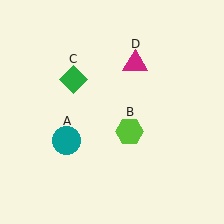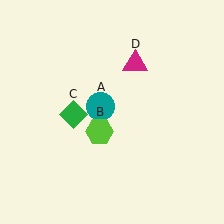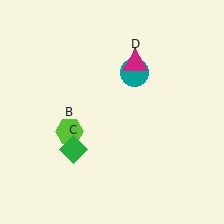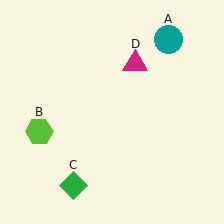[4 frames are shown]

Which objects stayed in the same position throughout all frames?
Magenta triangle (object D) remained stationary.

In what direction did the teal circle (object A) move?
The teal circle (object A) moved up and to the right.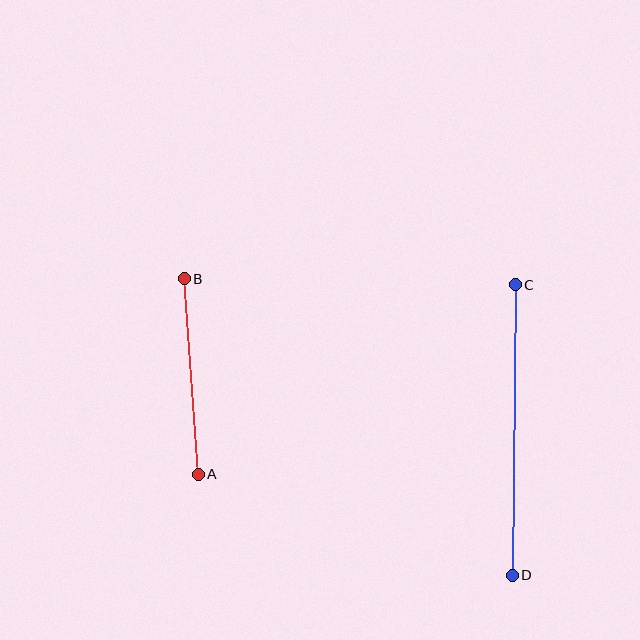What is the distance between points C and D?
The distance is approximately 290 pixels.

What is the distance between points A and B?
The distance is approximately 196 pixels.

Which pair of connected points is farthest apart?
Points C and D are farthest apart.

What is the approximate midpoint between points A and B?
The midpoint is at approximately (191, 377) pixels.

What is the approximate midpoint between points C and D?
The midpoint is at approximately (514, 430) pixels.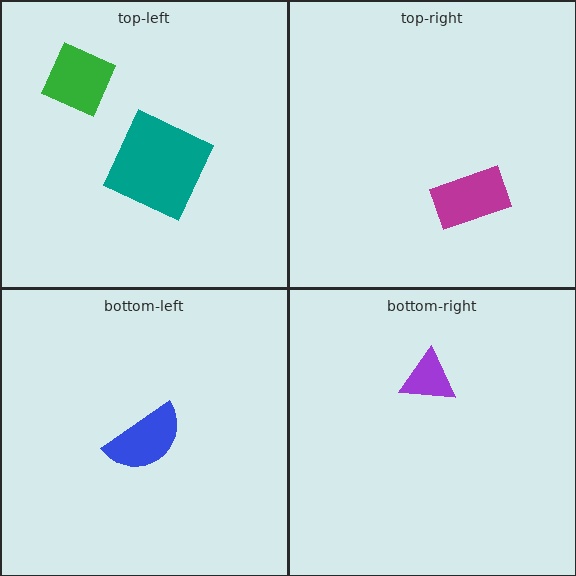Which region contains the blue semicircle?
The bottom-left region.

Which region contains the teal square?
The top-left region.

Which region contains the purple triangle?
The bottom-right region.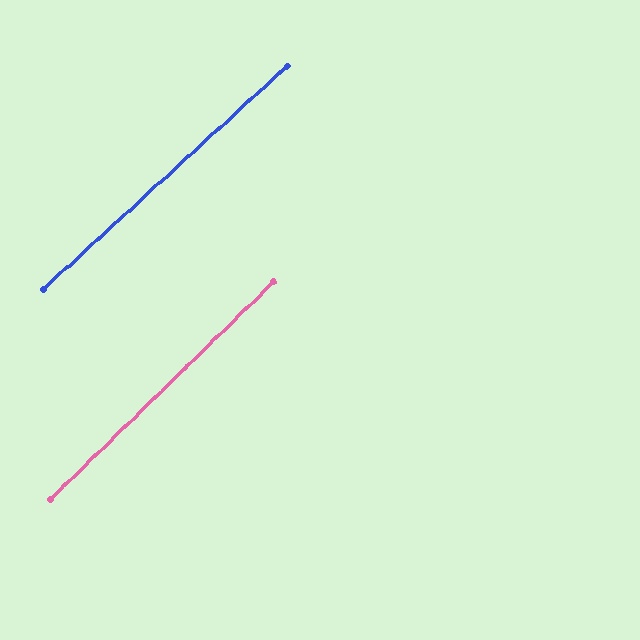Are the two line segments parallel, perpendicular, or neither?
Parallel — their directions differ by only 1.7°.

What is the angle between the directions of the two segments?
Approximately 2 degrees.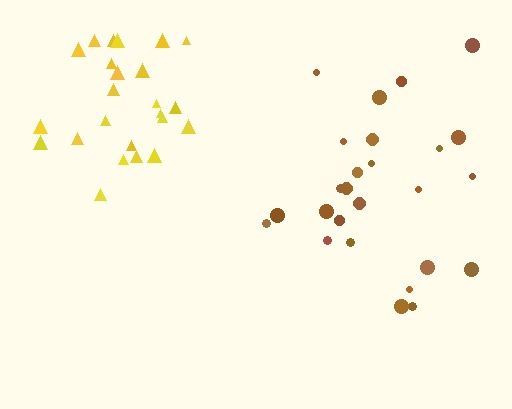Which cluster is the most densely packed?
Yellow.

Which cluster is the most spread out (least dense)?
Brown.